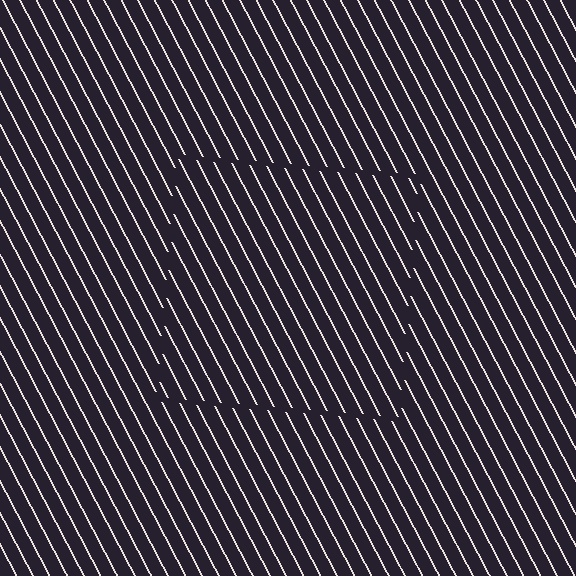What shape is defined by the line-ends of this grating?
An illusory square. The interior of the shape contains the same grating, shifted by half a period — the contour is defined by the phase discontinuity where line-ends from the inner and outer gratings abut.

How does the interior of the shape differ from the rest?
The interior of the shape contains the same grating, shifted by half a period — the contour is defined by the phase discontinuity where line-ends from the inner and outer gratings abut.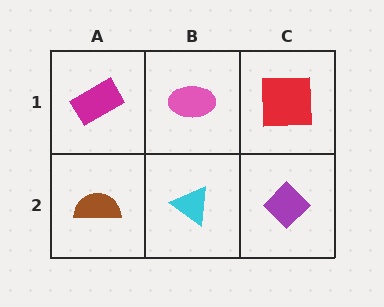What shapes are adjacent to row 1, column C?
A purple diamond (row 2, column C), a pink ellipse (row 1, column B).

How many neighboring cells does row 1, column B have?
3.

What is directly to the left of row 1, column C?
A pink ellipse.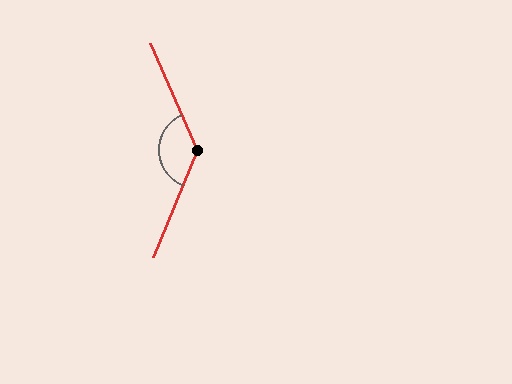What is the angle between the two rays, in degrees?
Approximately 134 degrees.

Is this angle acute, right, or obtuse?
It is obtuse.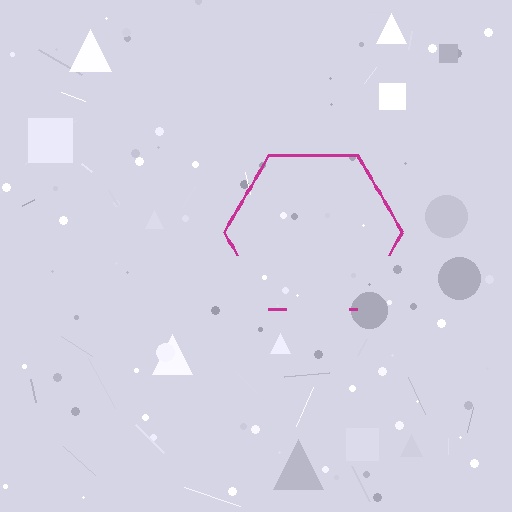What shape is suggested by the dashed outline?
The dashed outline suggests a hexagon.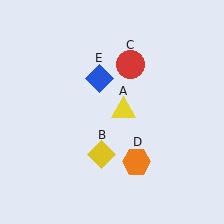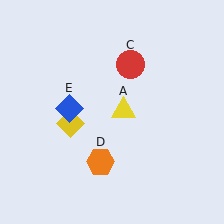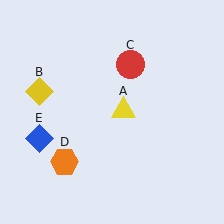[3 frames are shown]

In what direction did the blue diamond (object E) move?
The blue diamond (object E) moved down and to the left.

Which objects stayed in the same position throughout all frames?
Yellow triangle (object A) and red circle (object C) remained stationary.